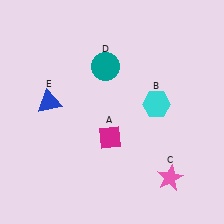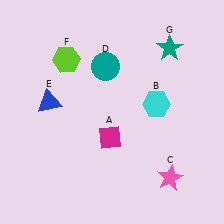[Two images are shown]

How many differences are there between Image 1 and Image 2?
There are 2 differences between the two images.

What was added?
A lime hexagon (F), a teal star (G) were added in Image 2.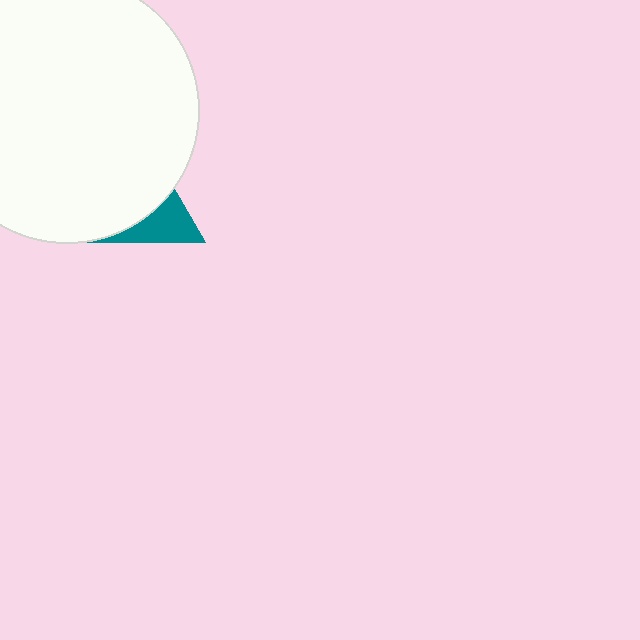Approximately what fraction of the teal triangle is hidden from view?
Roughly 67% of the teal triangle is hidden behind the white circle.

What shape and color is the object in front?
The object in front is a white circle.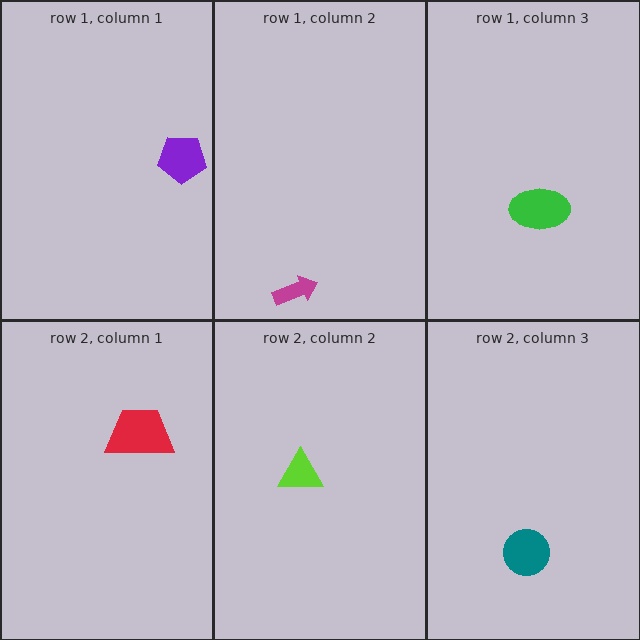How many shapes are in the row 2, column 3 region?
1.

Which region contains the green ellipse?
The row 1, column 3 region.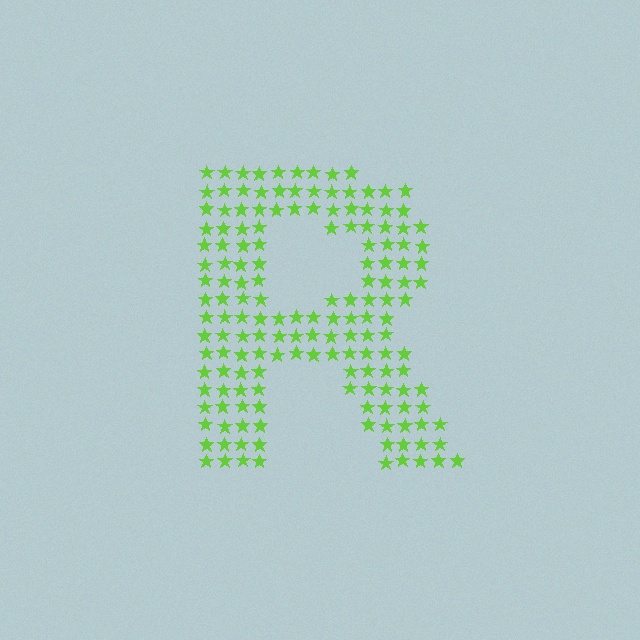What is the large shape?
The large shape is the letter R.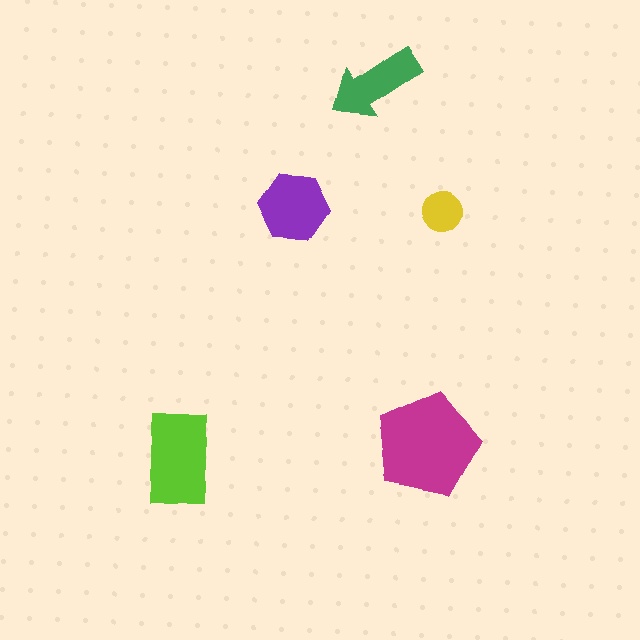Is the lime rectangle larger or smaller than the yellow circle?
Larger.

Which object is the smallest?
The yellow circle.